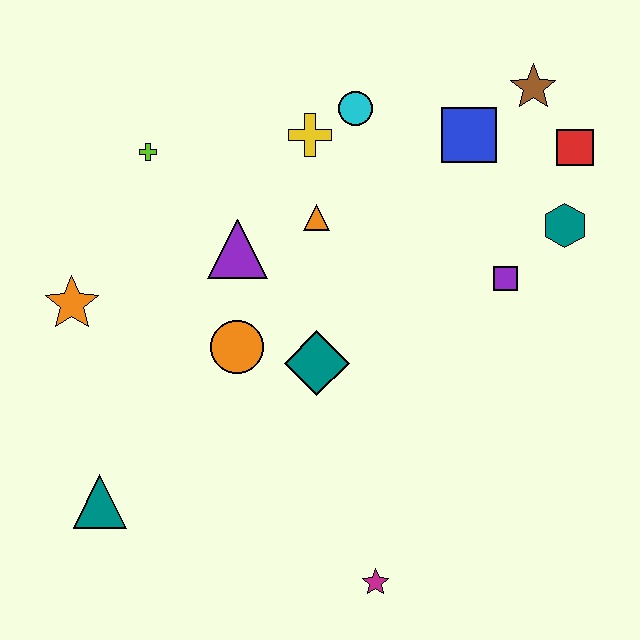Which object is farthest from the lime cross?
The magenta star is farthest from the lime cross.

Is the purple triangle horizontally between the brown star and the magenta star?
No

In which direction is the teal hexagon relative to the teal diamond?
The teal hexagon is to the right of the teal diamond.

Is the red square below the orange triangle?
No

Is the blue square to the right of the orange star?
Yes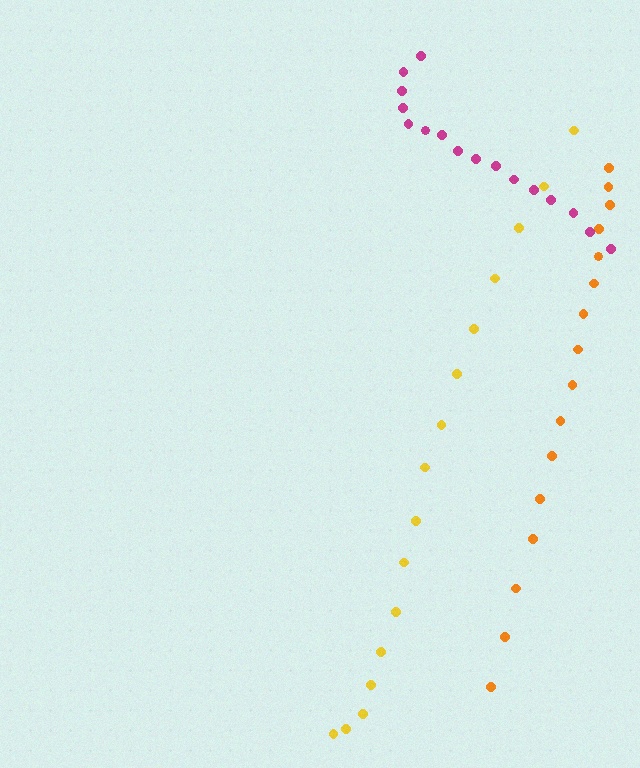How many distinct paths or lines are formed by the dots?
There are 3 distinct paths.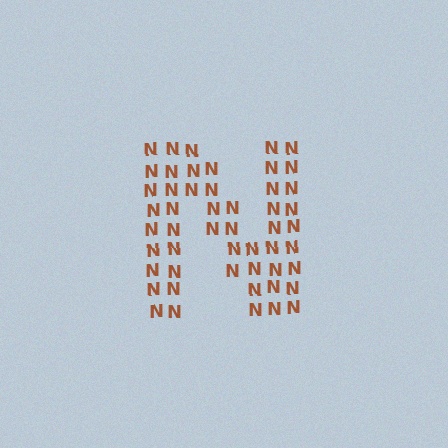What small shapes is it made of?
It is made of small letter N's.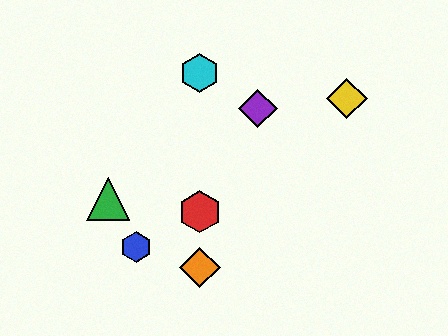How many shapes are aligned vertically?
3 shapes (the red hexagon, the orange diamond, the cyan hexagon) are aligned vertically.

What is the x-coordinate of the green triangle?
The green triangle is at x≈108.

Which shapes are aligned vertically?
The red hexagon, the orange diamond, the cyan hexagon are aligned vertically.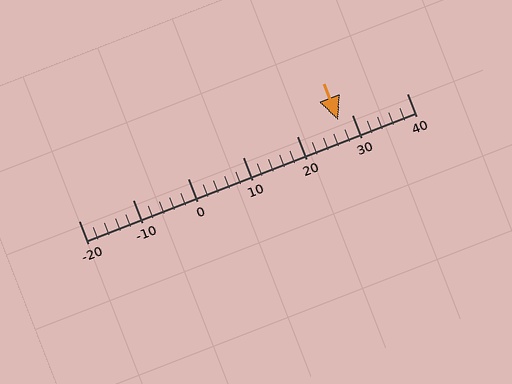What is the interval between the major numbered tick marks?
The major tick marks are spaced 10 units apart.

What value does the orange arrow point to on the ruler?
The orange arrow points to approximately 28.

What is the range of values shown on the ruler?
The ruler shows values from -20 to 40.